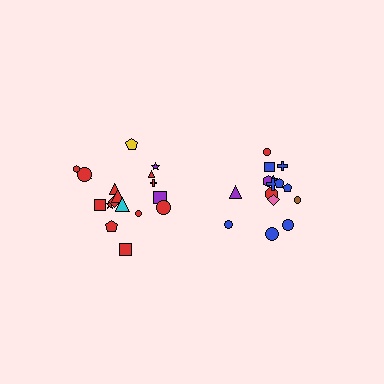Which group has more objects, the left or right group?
The left group.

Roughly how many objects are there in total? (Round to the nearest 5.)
Roughly 35 objects in total.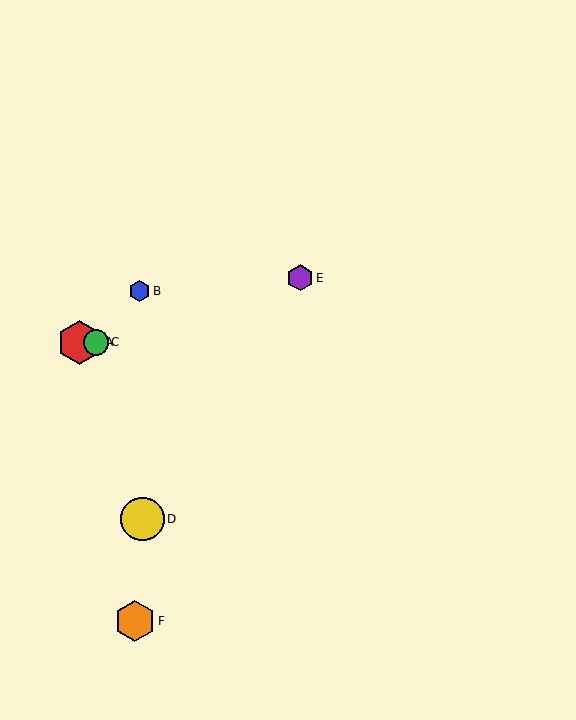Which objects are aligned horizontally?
Objects A, C are aligned horizontally.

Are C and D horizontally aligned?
No, C is at y≈342 and D is at y≈519.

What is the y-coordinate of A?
Object A is at y≈342.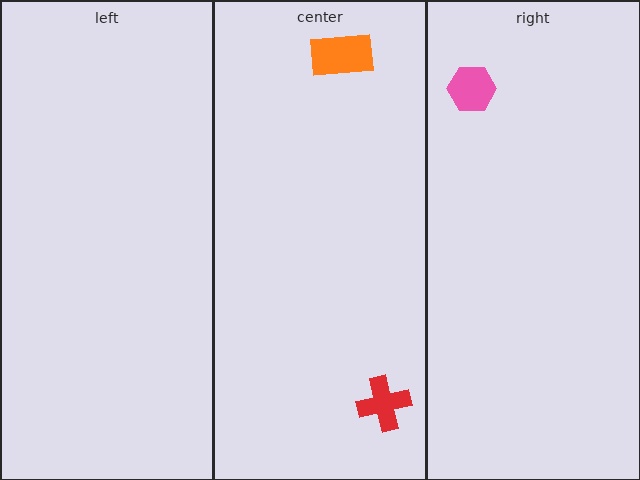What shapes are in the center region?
The red cross, the orange rectangle.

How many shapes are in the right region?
1.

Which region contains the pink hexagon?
The right region.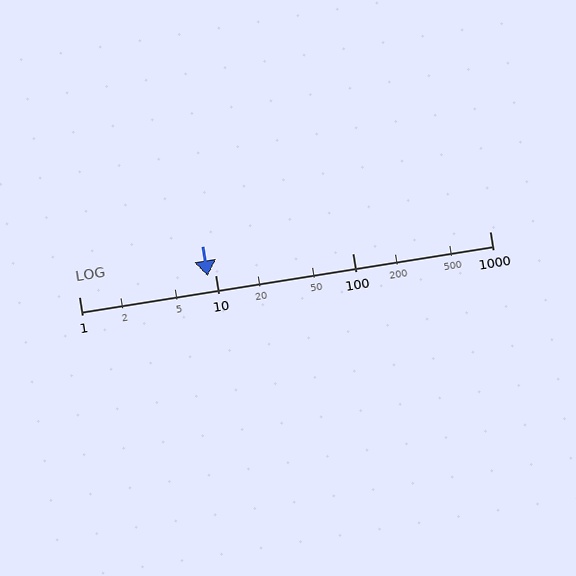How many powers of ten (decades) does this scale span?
The scale spans 3 decades, from 1 to 1000.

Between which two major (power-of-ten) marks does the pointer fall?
The pointer is between 1 and 10.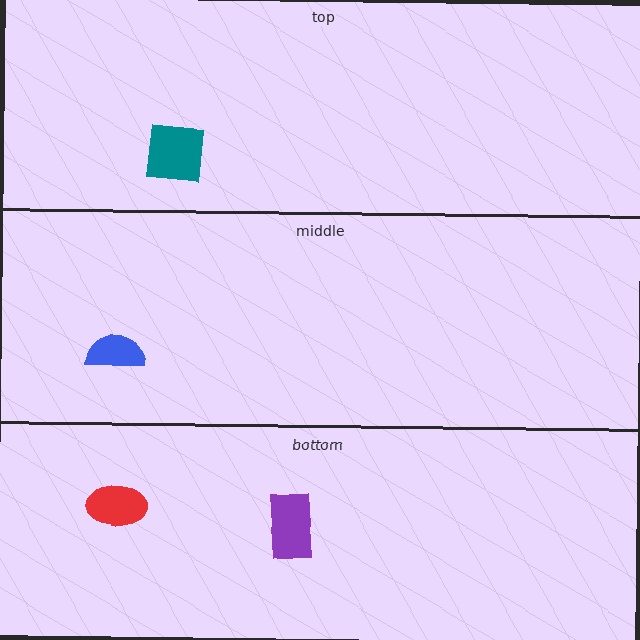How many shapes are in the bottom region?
2.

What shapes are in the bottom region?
The red ellipse, the purple rectangle.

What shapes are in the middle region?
The blue semicircle.